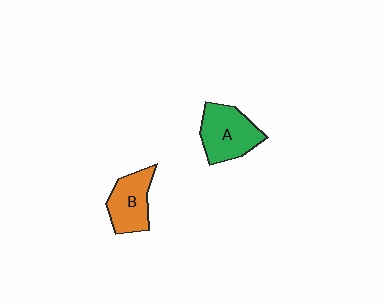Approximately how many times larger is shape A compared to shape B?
Approximately 1.2 times.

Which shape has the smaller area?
Shape B (orange).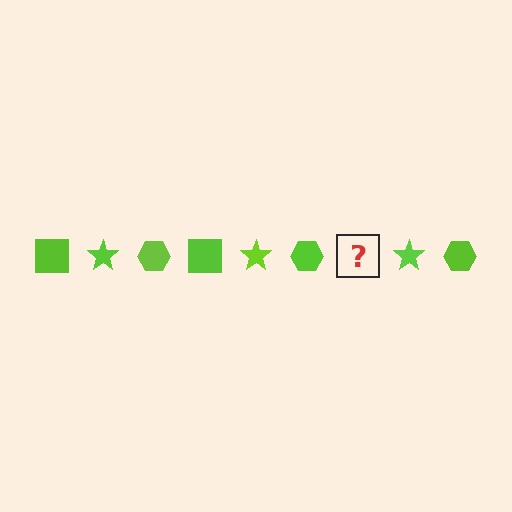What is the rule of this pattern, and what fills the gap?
The rule is that the pattern cycles through square, star, hexagon shapes in lime. The gap should be filled with a lime square.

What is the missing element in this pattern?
The missing element is a lime square.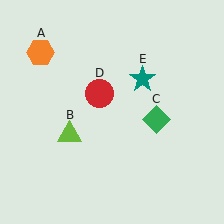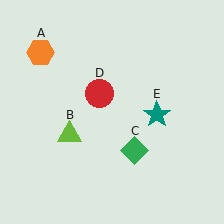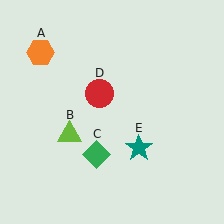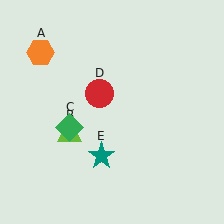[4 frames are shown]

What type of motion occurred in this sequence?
The green diamond (object C), teal star (object E) rotated clockwise around the center of the scene.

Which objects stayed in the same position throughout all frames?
Orange hexagon (object A) and lime triangle (object B) and red circle (object D) remained stationary.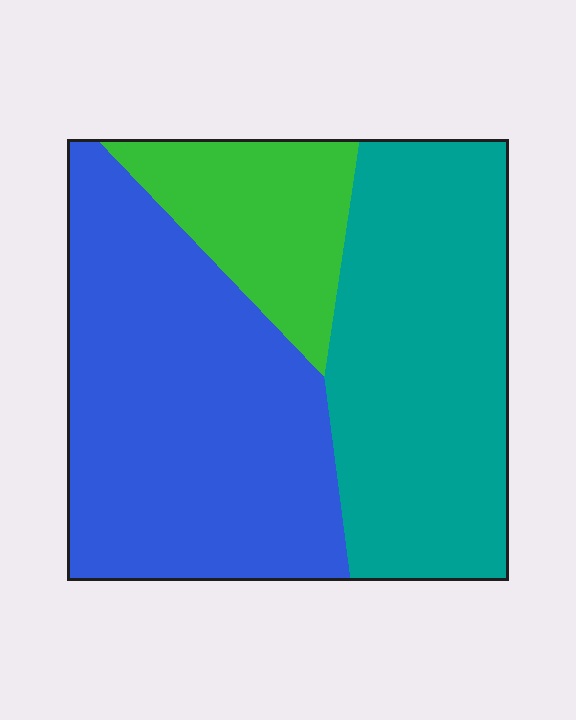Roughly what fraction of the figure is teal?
Teal covers roughly 40% of the figure.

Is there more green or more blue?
Blue.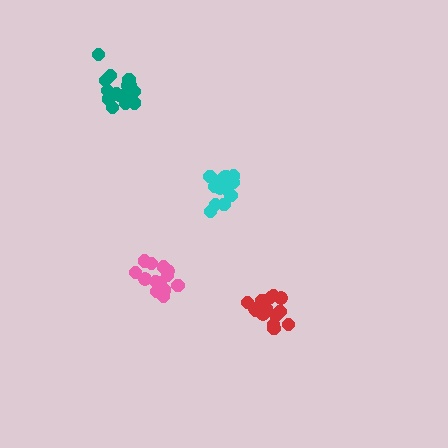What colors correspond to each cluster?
The clusters are colored: red, pink, teal, cyan.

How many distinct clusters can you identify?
There are 4 distinct clusters.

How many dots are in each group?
Group 1: 15 dots, Group 2: 15 dots, Group 3: 17 dots, Group 4: 13 dots (60 total).